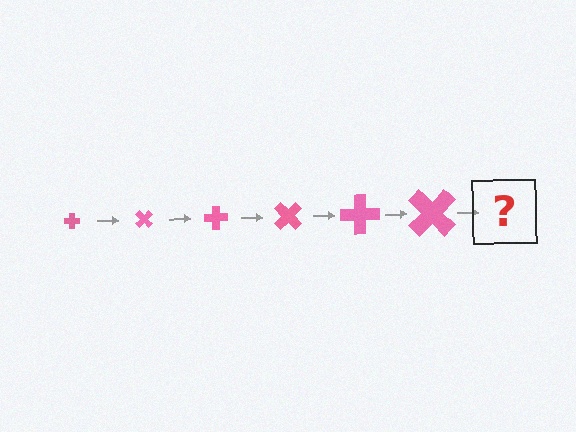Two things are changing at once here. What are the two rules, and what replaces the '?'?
The two rules are that the cross grows larger each step and it rotates 45 degrees each step. The '?' should be a cross, larger than the previous one and rotated 270 degrees from the start.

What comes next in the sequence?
The next element should be a cross, larger than the previous one and rotated 270 degrees from the start.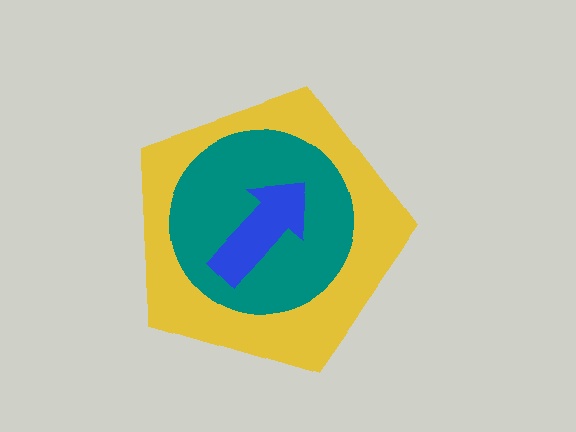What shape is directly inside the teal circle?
The blue arrow.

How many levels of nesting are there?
3.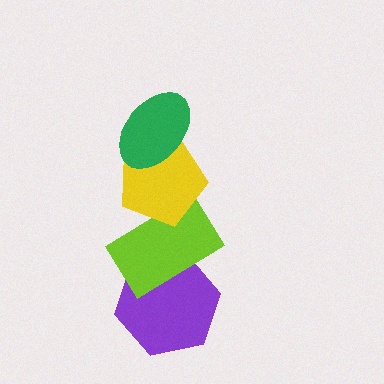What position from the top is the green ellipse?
The green ellipse is 1st from the top.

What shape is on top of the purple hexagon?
The lime rectangle is on top of the purple hexagon.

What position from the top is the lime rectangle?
The lime rectangle is 3rd from the top.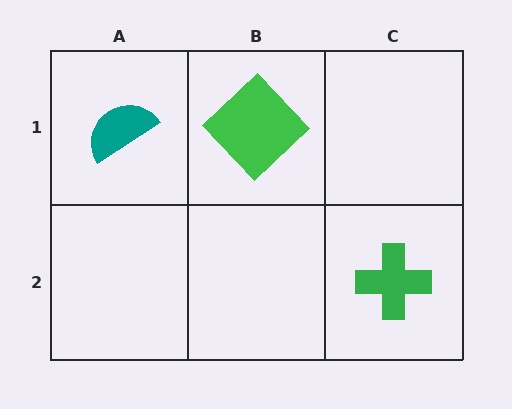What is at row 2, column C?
A green cross.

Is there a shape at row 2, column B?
No, that cell is empty.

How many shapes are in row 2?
1 shape.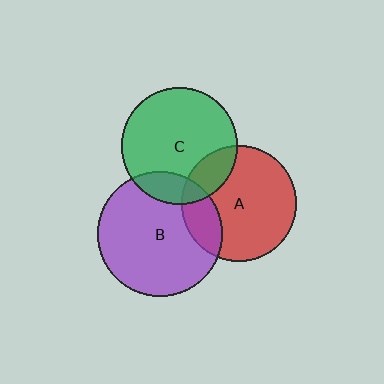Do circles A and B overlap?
Yes.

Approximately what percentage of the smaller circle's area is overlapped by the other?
Approximately 20%.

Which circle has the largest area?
Circle B (purple).